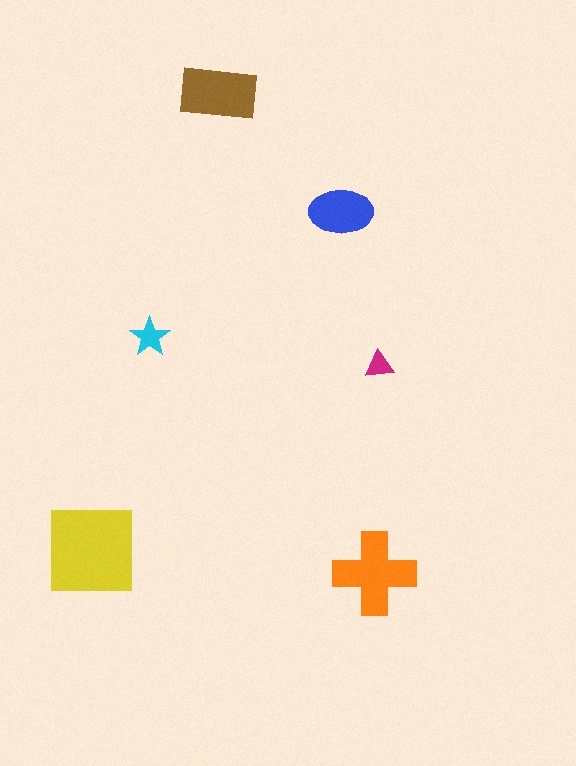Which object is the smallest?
The magenta triangle.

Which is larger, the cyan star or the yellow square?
The yellow square.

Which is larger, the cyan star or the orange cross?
The orange cross.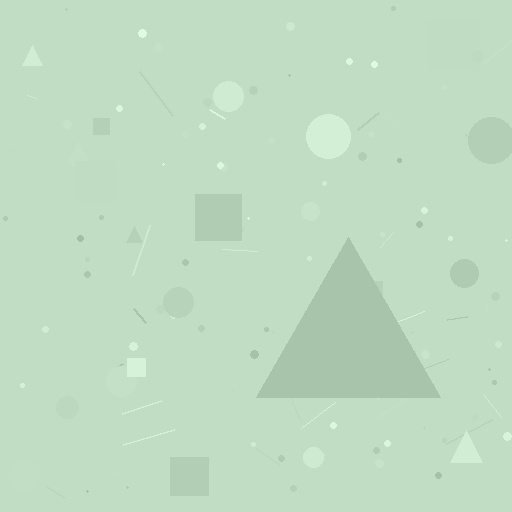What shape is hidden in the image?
A triangle is hidden in the image.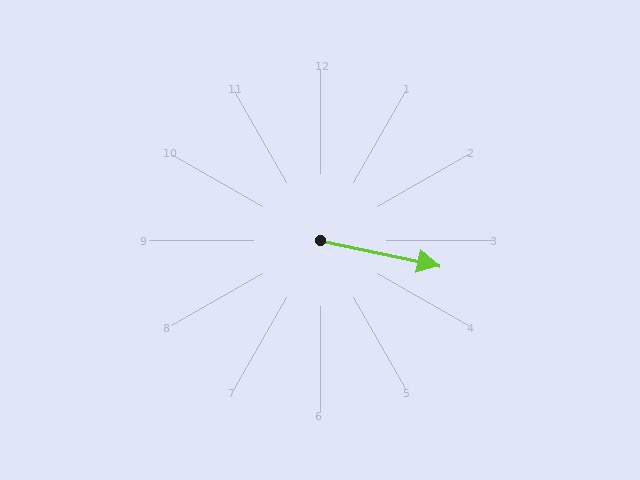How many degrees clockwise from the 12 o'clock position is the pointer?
Approximately 102 degrees.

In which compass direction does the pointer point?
East.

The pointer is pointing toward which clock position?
Roughly 3 o'clock.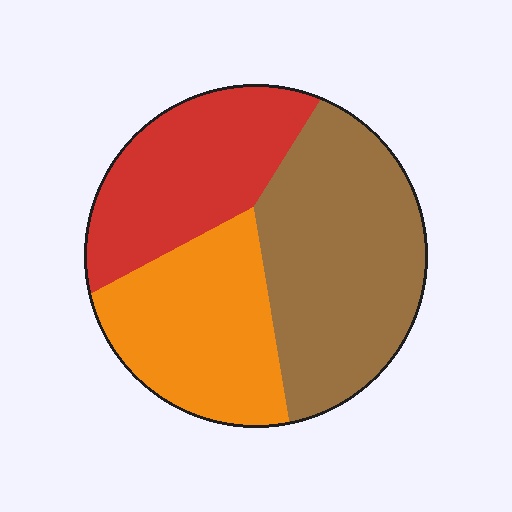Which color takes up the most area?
Brown, at roughly 40%.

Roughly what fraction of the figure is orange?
Orange covers about 30% of the figure.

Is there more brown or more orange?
Brown.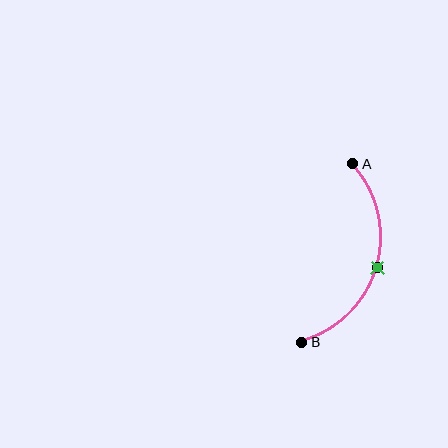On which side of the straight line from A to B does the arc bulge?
The arc bulges to the right of the straight line connecting A and B.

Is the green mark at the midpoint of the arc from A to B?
Yes. The green mark lies on the arc at equal arc-length from both A and B — it is the arc midpoint.